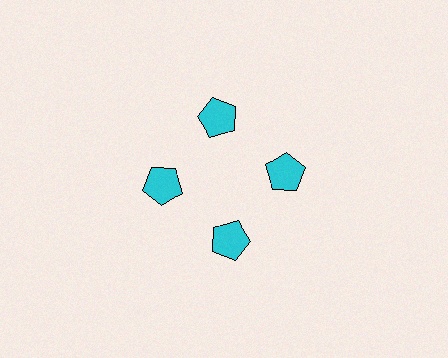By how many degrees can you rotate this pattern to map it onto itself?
The pattern maps onto itself every 90 degrees of rotation.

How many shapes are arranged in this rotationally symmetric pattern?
There are 4 shapes, arranged in 4 groups of 1.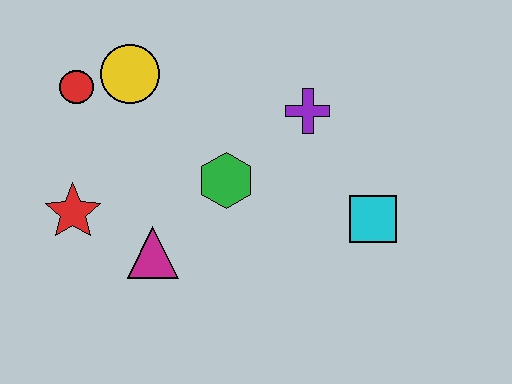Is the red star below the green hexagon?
Yes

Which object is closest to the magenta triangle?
The red star is closest to the magenta triangle.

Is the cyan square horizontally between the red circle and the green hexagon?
No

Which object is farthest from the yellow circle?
The cyan square is farthest from the yellow circle.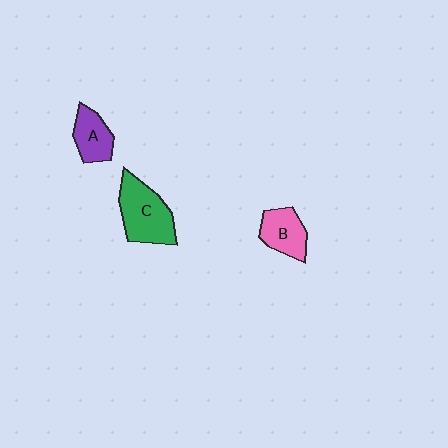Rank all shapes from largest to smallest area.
From largest to smallest: C (green), B (pink), A (purple).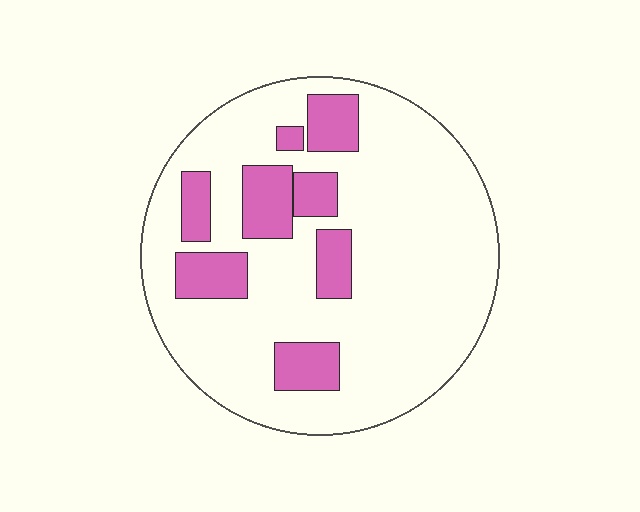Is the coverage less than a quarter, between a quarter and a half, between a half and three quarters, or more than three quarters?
Less than a quarter.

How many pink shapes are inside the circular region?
8.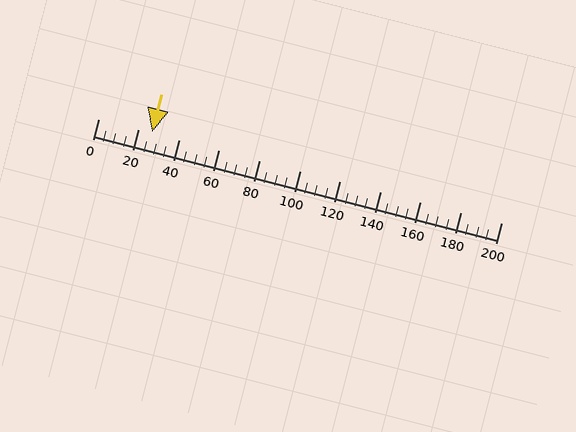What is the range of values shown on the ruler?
The ruler shows values from 0 to 200.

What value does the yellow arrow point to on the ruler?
The yellow arrow points to approximately 27.